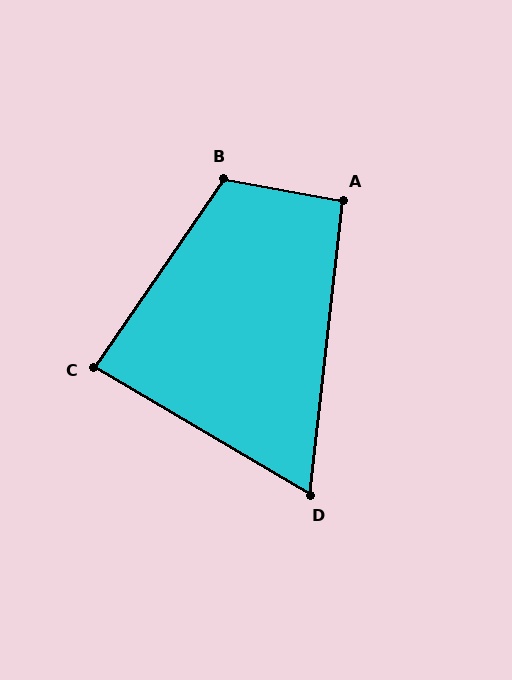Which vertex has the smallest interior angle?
D, at approximately 66 degrees.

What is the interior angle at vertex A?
Approximately 94 degrees (approximately right).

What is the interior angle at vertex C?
Approximately 86 degrees (approximately right).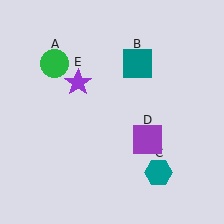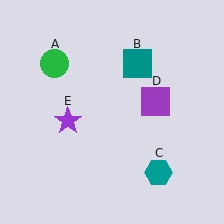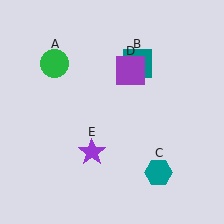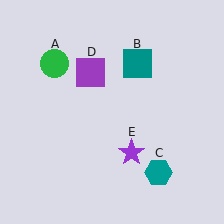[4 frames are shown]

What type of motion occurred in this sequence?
The purple square (object D), purple star (object E) rotated counterclockwise around the center of the scene.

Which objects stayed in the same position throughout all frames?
Green circle (object A) and teal square (object B) and teal hexagon (object C) remained stationary.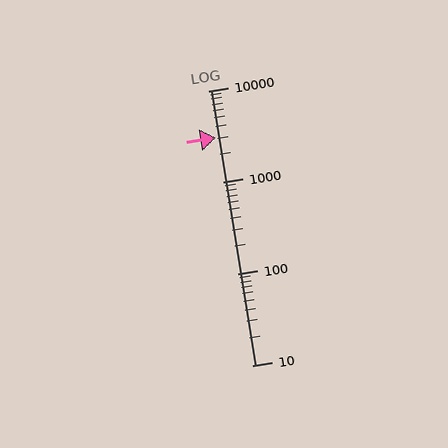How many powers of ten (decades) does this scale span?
The scale spans 3 decades, from 10 to 10000.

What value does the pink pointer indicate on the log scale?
The pointer indicates approximately 3100.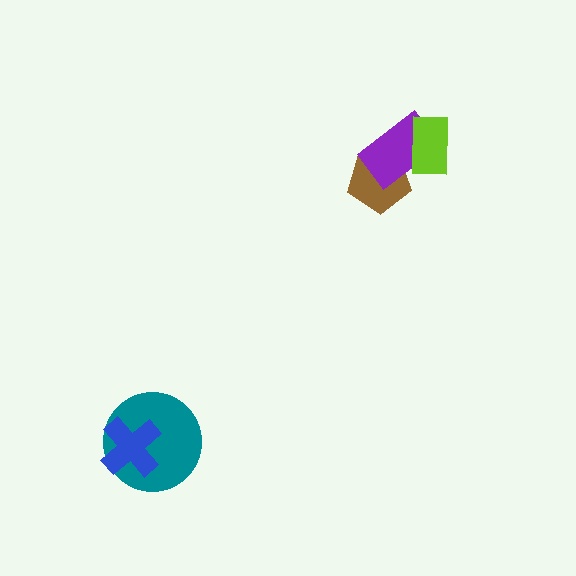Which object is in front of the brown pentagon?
The purple rectangle is in front of the brown pentagon.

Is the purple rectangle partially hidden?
Yes, it is partially covered by another shape.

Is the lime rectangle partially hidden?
No, no other shape covers it.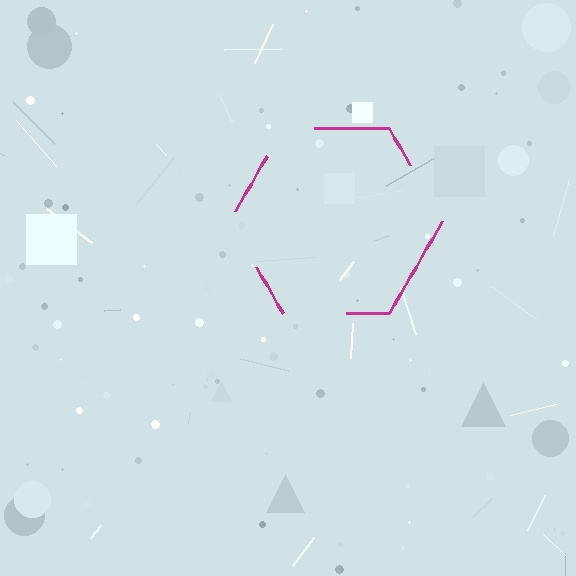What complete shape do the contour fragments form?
The contour fragments form a hexagon.